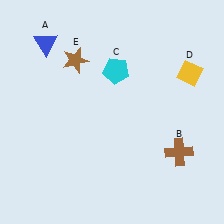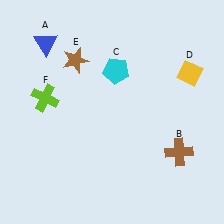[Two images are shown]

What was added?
A lime cross (F) was added in Image 2.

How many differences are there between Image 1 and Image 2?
There is 1 difference between the two images.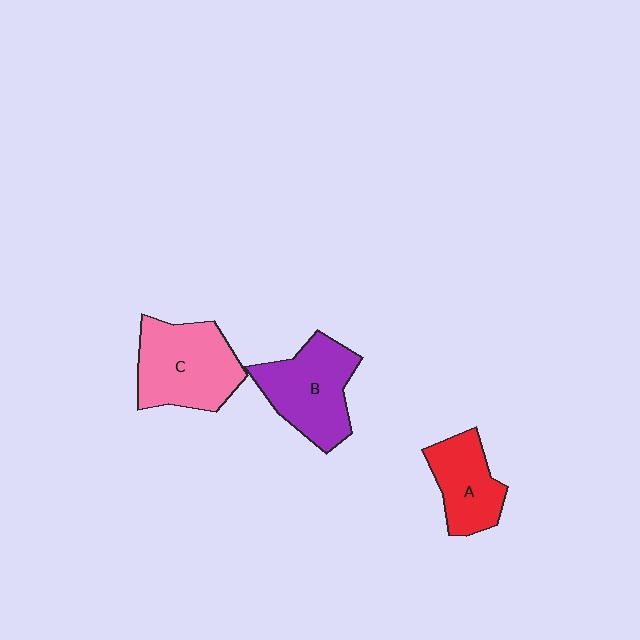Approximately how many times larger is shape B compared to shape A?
Approximately 1.4 times.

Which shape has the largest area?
Shape C (pink).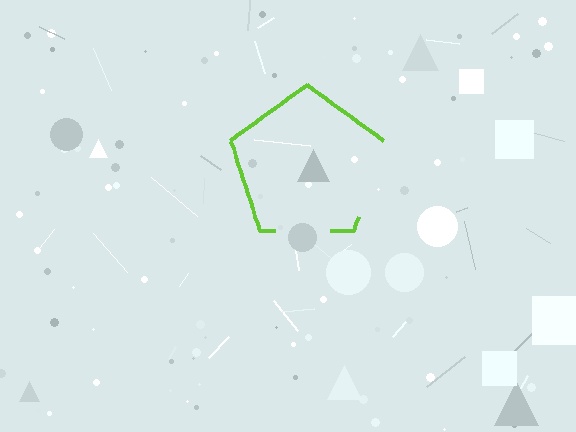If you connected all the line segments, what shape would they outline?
They would outline a pentagon.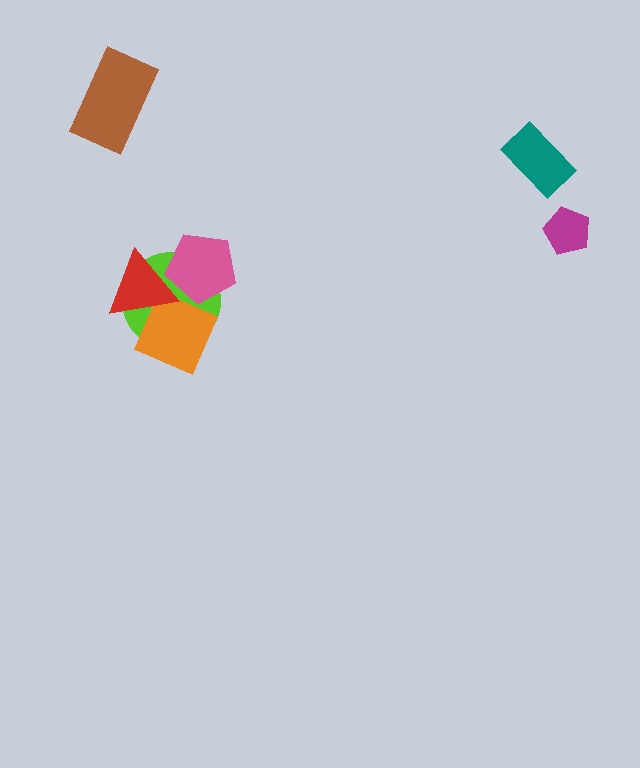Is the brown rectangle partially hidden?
No, no other shape covers it.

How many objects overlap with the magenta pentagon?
0 objects overlap with the magenta pentagon.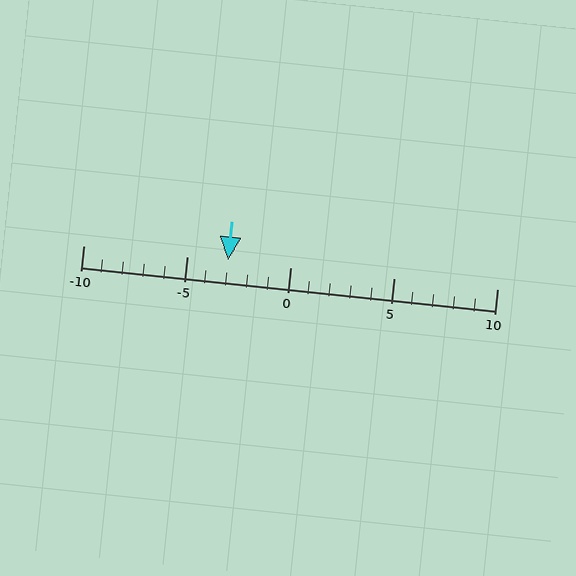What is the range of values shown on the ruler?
The ruler shows values from -10 to 10.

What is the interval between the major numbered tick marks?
The major tick marks are spaced 5 units apart.